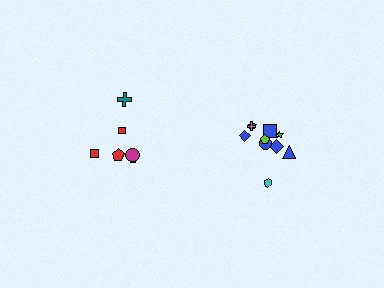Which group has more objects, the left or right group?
The right group.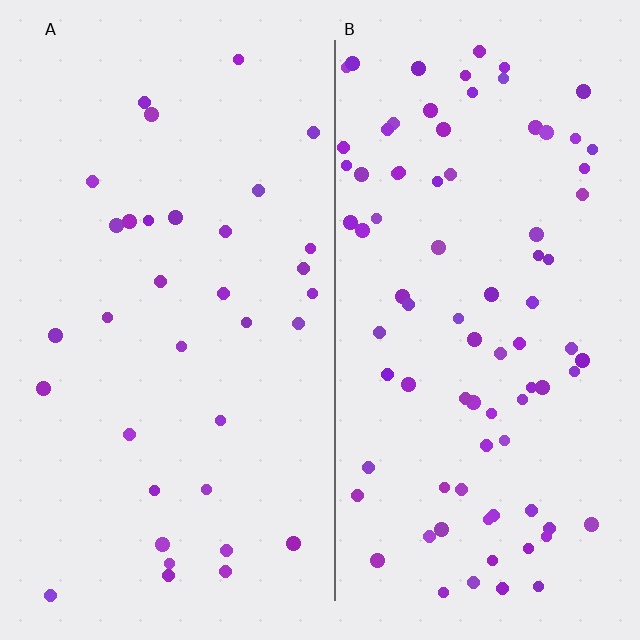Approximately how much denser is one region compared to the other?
Approximately 2.5× — region B over region A.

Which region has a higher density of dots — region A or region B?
B (the right).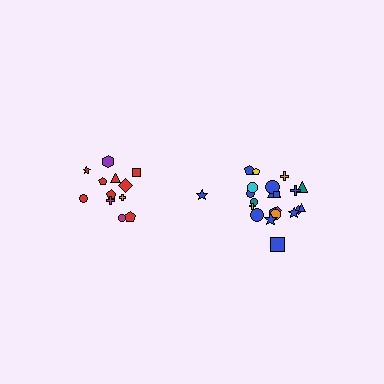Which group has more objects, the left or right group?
The right group.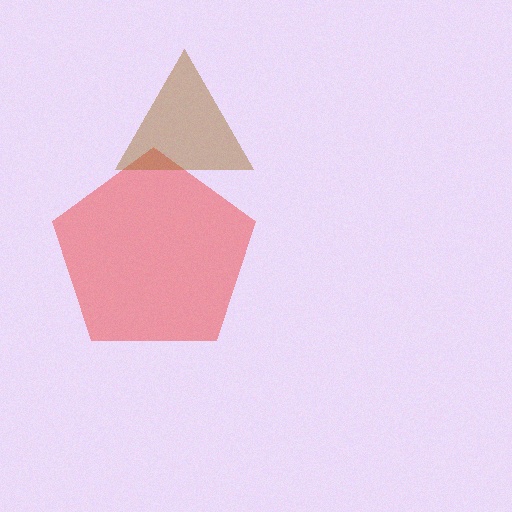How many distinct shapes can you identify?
There are 2 distinct shapes: a red pentagon, a brown triangle.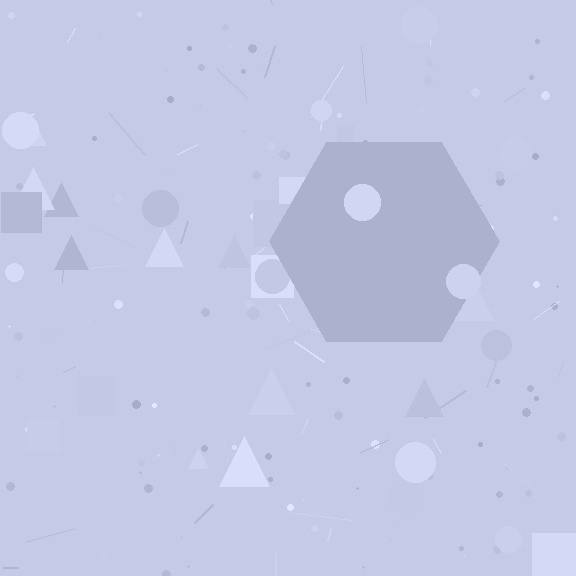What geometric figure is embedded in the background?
A hexagon is embedded in the background.